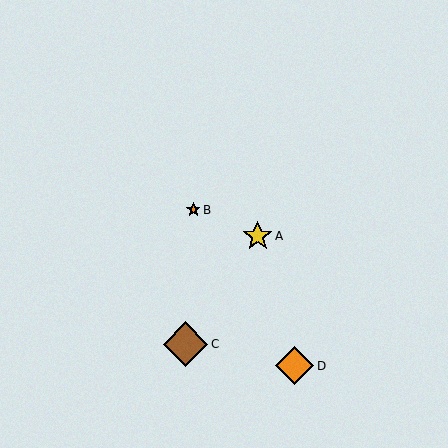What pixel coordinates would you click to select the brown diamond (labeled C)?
Click at (185, 344) to select the brown diamond C.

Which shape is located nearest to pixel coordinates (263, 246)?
The yellow star (labeled A) at (258, 236) is nearest to that location.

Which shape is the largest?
The brown diamond (labeled C) is the largest.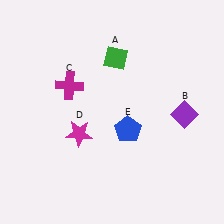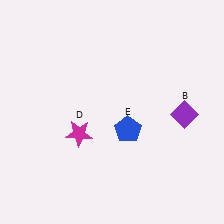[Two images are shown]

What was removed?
The green diamond (A), the magenta cross (C) were removed in Image 2.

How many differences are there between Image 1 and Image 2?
There are 2 differences between the two images.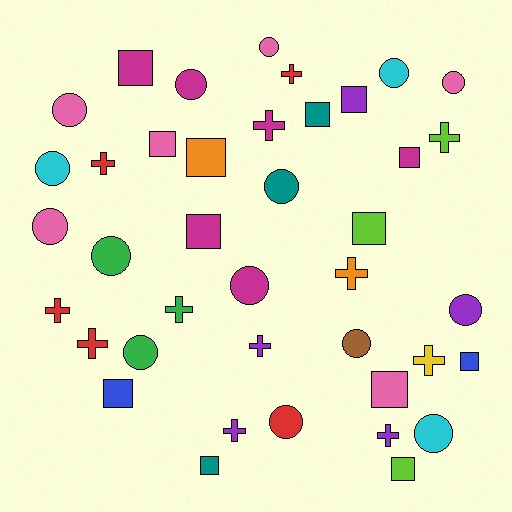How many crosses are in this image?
There are 12 crosses.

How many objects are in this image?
There are 40 objects.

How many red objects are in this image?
There are 5 red objects.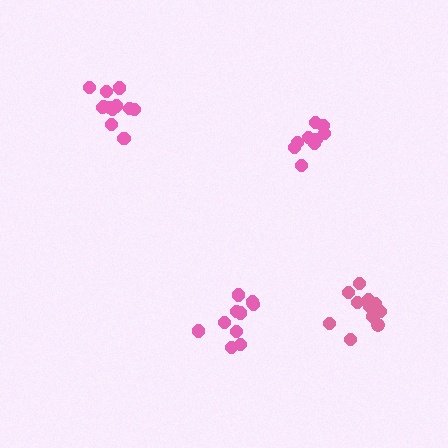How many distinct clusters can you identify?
There are 4 distinct clusters.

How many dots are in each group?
Group 1: 11 dots, Group 2: 10 dots, Group 3: 9 dots, Group 4: 13 dots (43 total).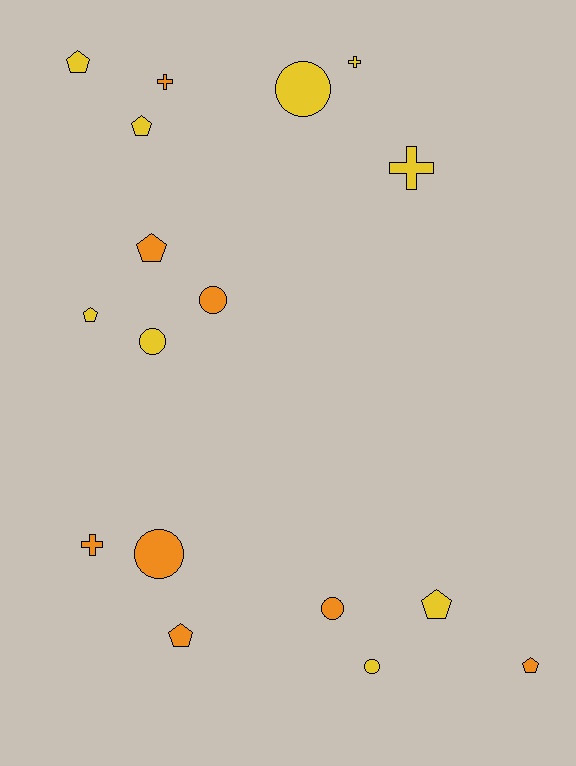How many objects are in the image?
There are 17 objects.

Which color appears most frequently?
Yellow, with 9 objects.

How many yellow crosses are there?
There are 2 yellow crosses.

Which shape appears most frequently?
Pentagon, with 7 objects.